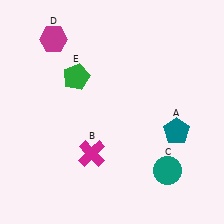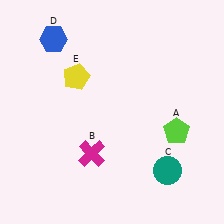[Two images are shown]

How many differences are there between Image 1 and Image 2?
There are 3 differences between the two images.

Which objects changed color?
A changed from teal to lime. D changed from magenta to blue. E changed from green to yellow.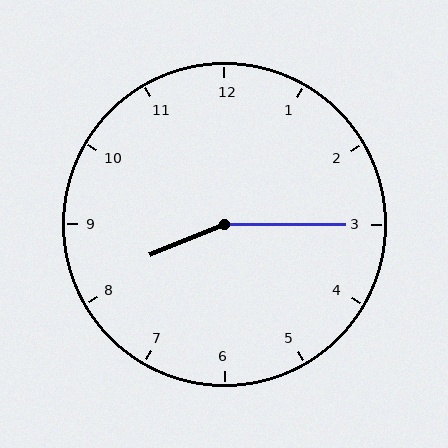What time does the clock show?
8:15.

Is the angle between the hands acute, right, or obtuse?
It is obtuse.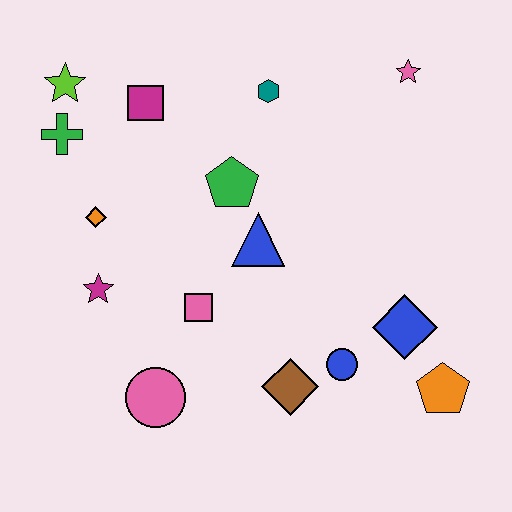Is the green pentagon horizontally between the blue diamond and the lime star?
Yes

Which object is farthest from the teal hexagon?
The orange pentagon is farthest from the teal hexagon.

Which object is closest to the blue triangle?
The green pentagon is closest to the blue triangle.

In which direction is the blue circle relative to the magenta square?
The blue circle is below the magenta square.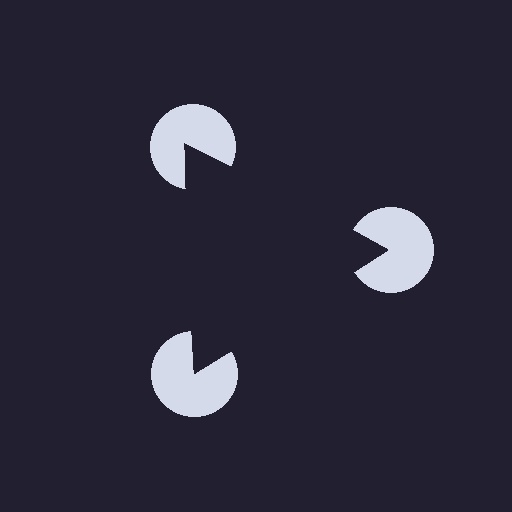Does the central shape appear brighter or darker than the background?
It typically appears slightly darker than the background, even though no actual brightness change is drawn.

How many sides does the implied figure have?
3 sides.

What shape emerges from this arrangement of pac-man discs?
An illusory triangle — its edges are inferred from the aligned wedge cuts in the pac-man discs, not physically drawn.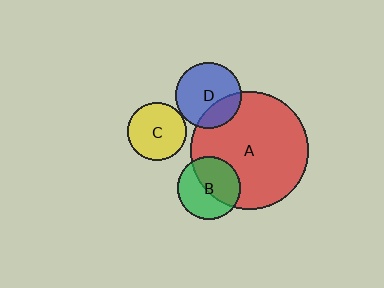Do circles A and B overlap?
Yes.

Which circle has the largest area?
Circle A (red).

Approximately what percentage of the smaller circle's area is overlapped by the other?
Approximately 55%.